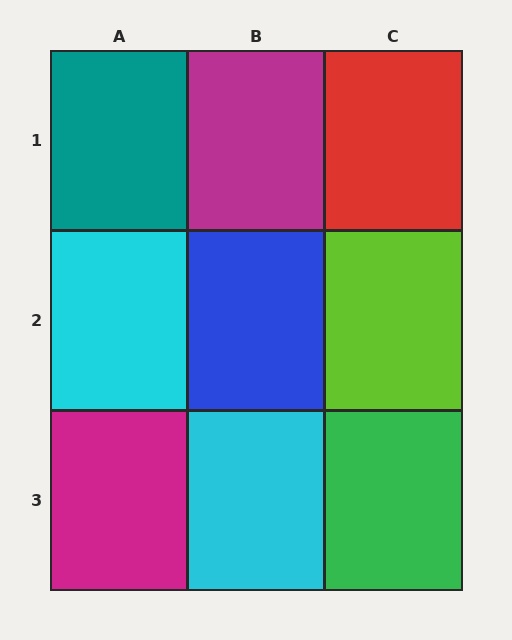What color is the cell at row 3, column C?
Green.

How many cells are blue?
1 cell is blue.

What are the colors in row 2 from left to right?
Cyan, blue, lime.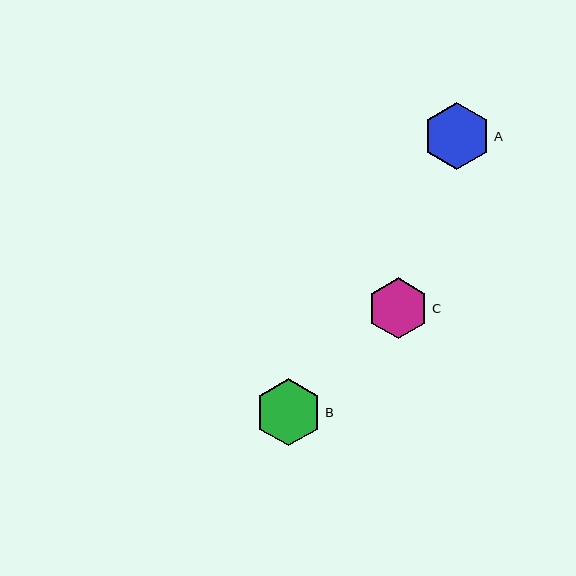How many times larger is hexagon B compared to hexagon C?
Hexagon B is approximately 1.1 times the size of hexagon C.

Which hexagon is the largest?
Hexagon A is the largest with a size of approximately 68 pixels.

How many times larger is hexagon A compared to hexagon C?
Hexagon A is approximately 1.1 times the size of hexagon C.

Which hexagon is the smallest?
Hexagon C is the smallest with a size of approximately 61 pixels.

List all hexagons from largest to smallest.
From largest to smallest: A, B, C.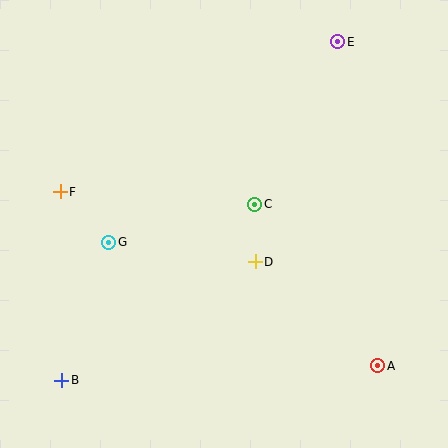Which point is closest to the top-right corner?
Point E is closest to the top-right corner.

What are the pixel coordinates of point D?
Point D is at (255, 262).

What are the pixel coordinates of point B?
Point B is at (62, 380).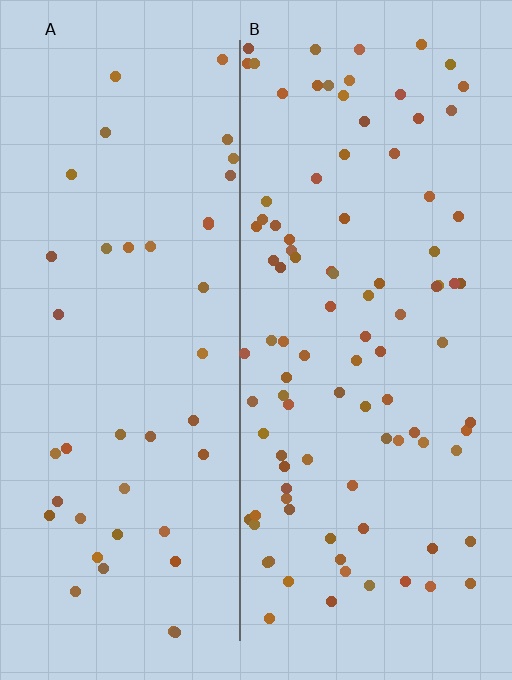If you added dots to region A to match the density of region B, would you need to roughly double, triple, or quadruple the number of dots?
Approximately double.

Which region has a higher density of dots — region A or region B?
B (the right).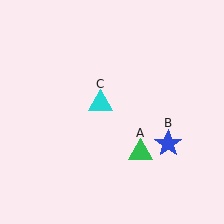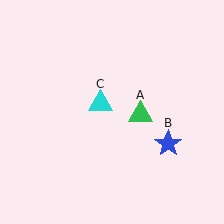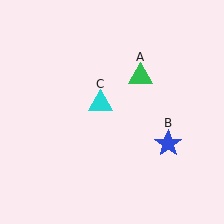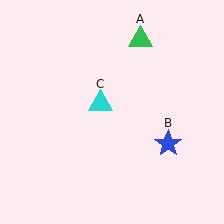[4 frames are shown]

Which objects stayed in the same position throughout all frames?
Blue star (object B) and cyan triangle (object C) remained stationary.